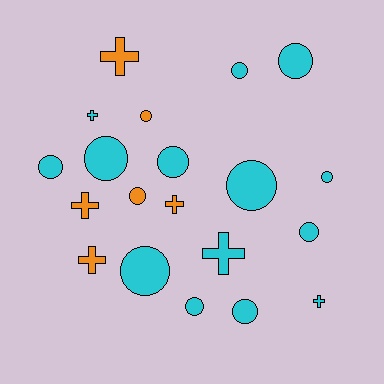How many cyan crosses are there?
There are 3 cyan crosses.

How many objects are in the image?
There are 20 objects.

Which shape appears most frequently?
Circle, with 13 objects.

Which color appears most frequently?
Cyan, with 14 objects.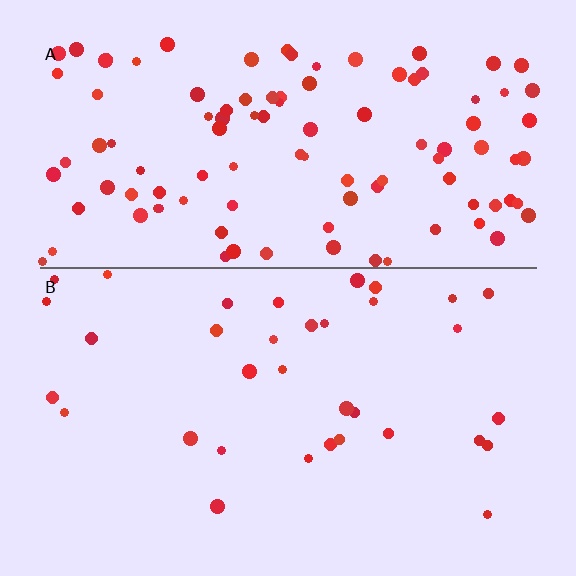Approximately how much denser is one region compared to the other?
Approximately 3.0× — region A over region B.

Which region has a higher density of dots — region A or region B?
A (the top).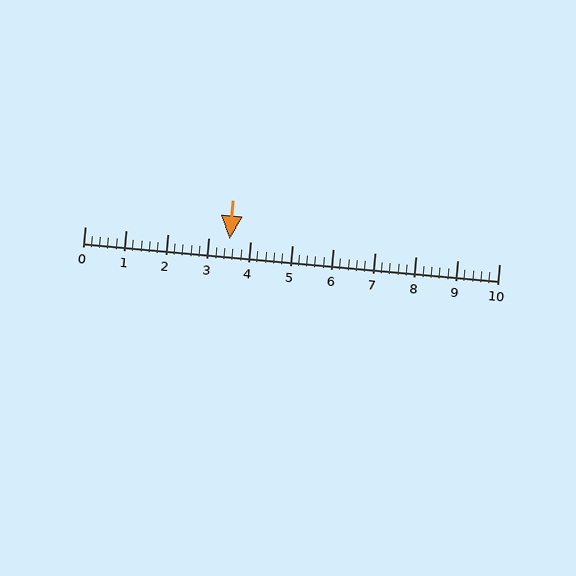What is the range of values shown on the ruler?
The ruler shows values from 0 to 10.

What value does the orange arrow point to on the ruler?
The orange arrow points to approximately 3.5.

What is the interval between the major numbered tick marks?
The major tick marks are spaced 1 units apart.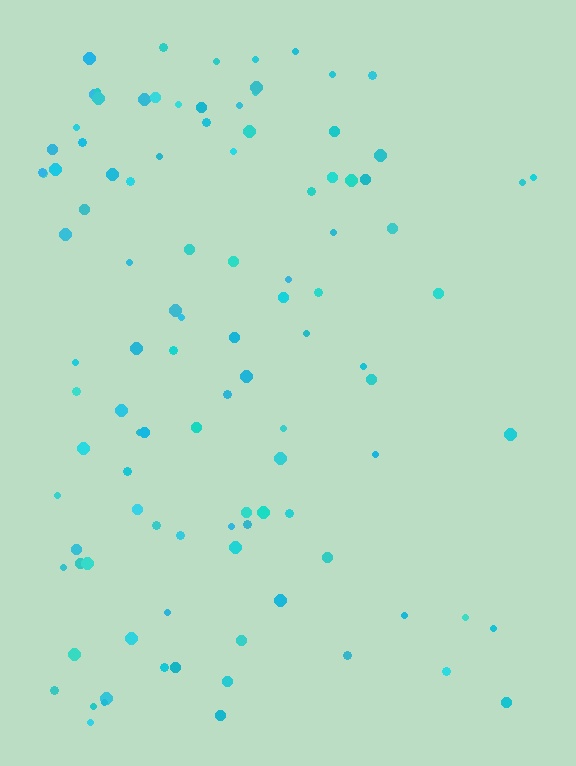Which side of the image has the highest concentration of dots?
The left.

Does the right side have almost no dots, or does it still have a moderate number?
Still a moderate number, just noticeably fewer than the left.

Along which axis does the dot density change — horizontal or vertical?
Horizontal.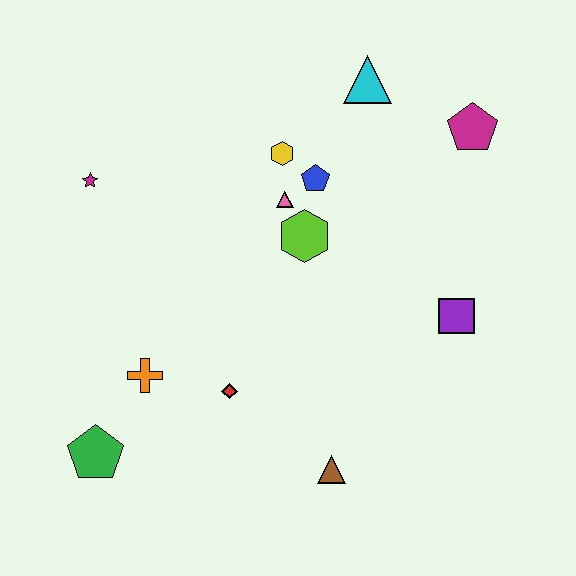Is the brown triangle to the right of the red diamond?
Yes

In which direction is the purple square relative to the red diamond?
The purple square is to the right of the red diamond.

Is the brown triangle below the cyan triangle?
Yes